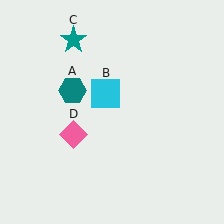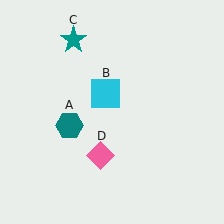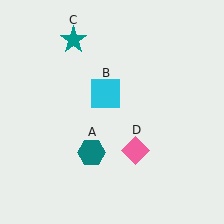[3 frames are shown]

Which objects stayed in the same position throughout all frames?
Cyan square (object B) and teal star (object C) remained stationary.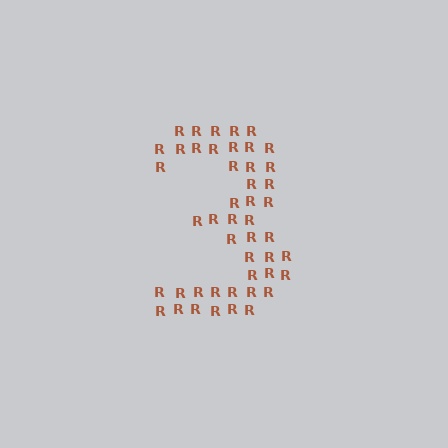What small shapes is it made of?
It is made of small letter R's.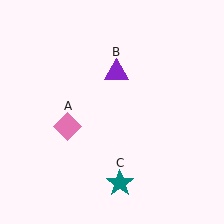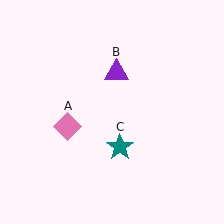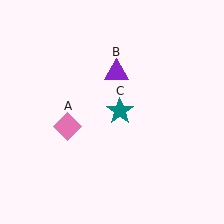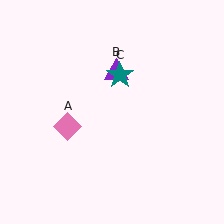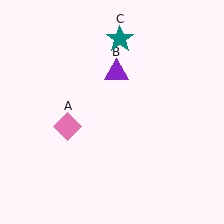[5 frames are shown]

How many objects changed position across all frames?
1 object changed position: teal star (object C).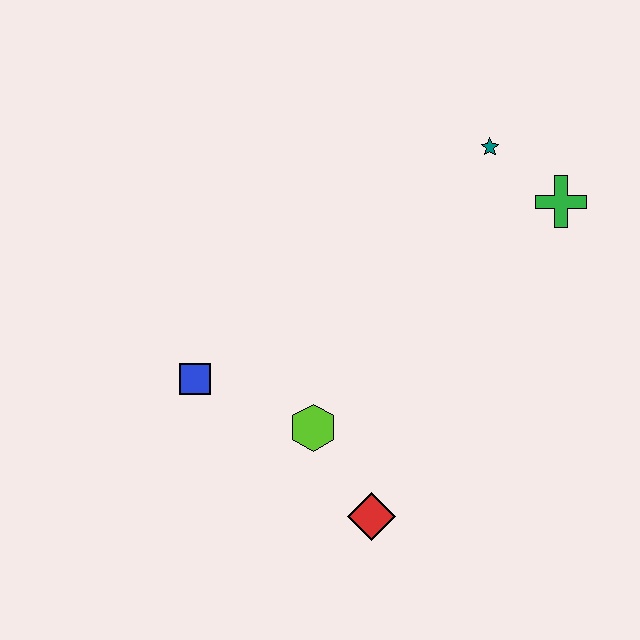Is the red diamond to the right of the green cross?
No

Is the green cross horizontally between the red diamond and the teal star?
No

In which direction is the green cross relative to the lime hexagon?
The green cross is to the right of the lime hexagon.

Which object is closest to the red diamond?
The lime hexagon is closest to the red diamond.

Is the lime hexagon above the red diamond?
Yes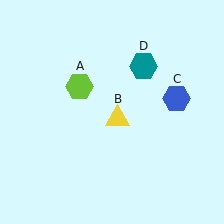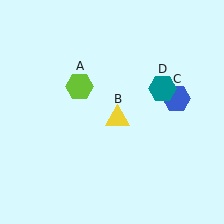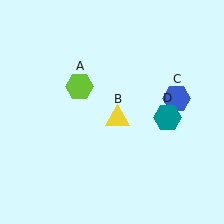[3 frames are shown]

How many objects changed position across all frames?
1 object changed position: teal hexagon (object D).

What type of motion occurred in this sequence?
The teal hexagon (object D) rotated clockwise around the center of the scene.